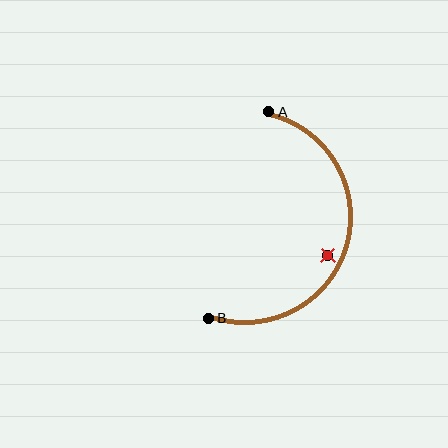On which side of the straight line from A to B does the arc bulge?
The arc bulges to the right of the straight line connecting A and B.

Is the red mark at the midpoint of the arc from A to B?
No — the red mark does not lie on the arc at all. It sits slightly inside the curve.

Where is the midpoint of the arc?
The arc midpoint is the point on the curve farthest from the straight line joining A and B. It sits to the right of that line.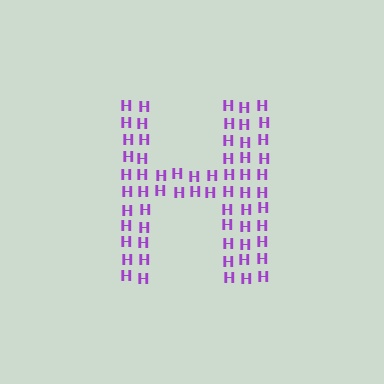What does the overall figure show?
The overall figure shows the letter H.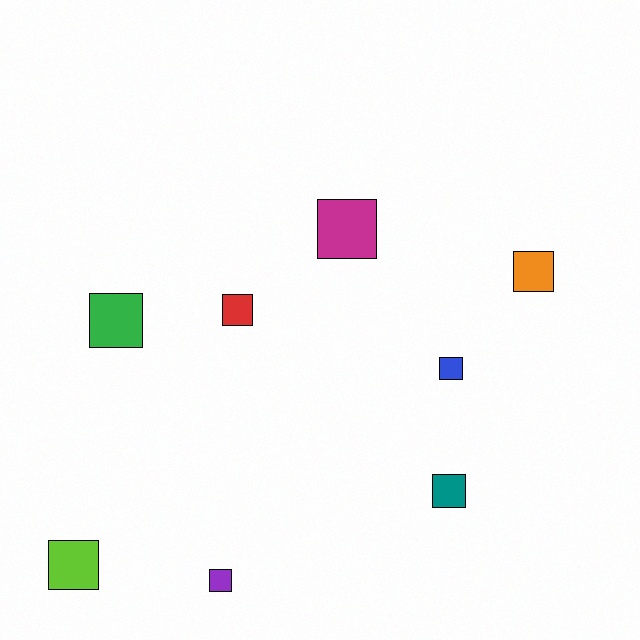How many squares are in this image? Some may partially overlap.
There are 8 squares.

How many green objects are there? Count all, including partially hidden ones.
There is 1 green object.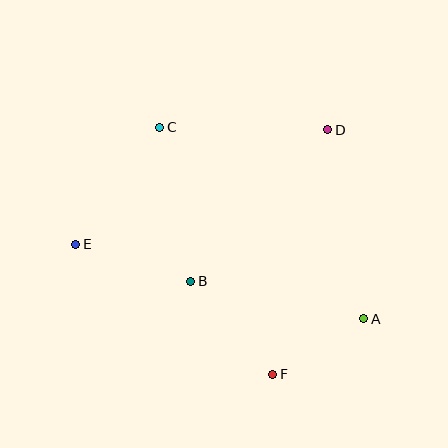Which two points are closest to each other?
Points A and F are closest to each other.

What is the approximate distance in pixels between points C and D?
The distance between C and D is approximately 168 pixels.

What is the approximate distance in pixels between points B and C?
The distance between B and C is approximately 157 pixels.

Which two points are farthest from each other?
Points A and E are farthest from each other.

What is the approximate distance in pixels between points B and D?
The distance between B and D is approximately 205 pixels.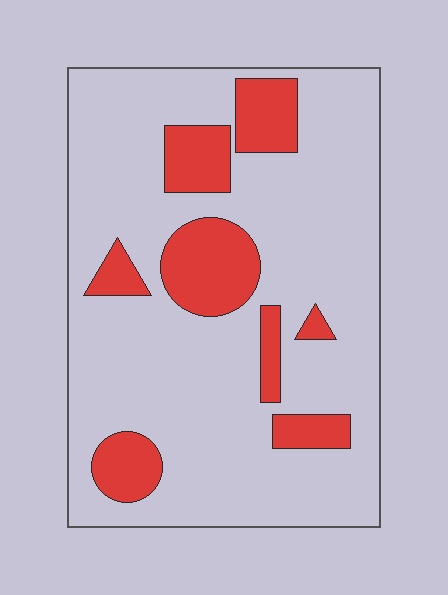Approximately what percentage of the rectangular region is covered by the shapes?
Approximately 20%.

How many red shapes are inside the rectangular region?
8.